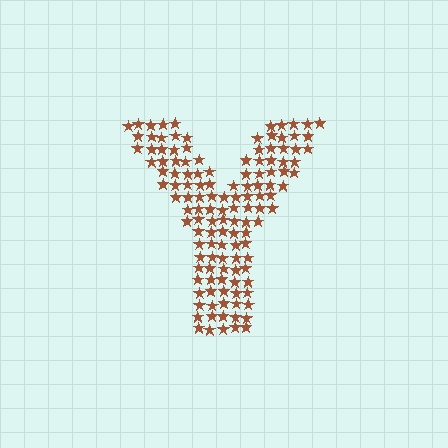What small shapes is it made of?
It is made of small stars.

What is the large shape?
The large shape is the letter Y.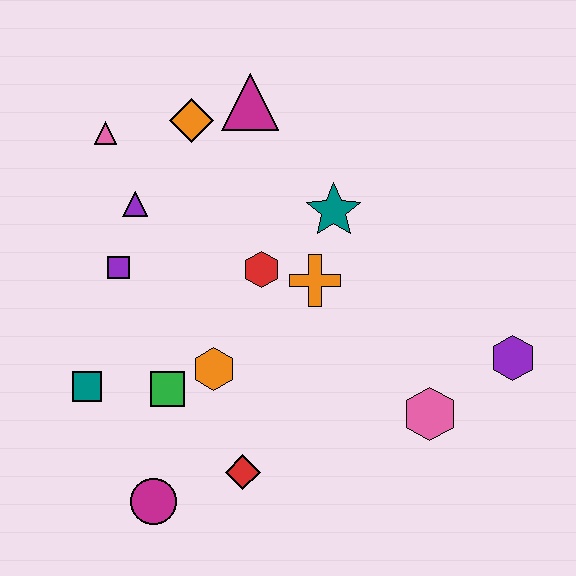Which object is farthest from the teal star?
The magenta circle is farthest from the teal star.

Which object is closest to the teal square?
The green square is closest to the teal square.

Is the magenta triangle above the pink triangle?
Yes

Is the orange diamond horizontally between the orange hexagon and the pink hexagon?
No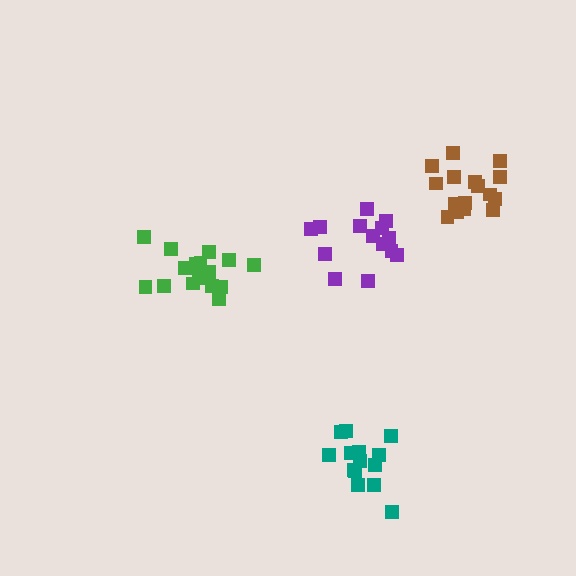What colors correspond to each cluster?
The clusters are colored: brown, purple, green, teal.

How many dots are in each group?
Group 1: 16 dots, Group 2: 14 dots, Group 3: 16 dots, Group 4: 14 dots (60 total).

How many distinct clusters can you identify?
There are 4 distinct clusters.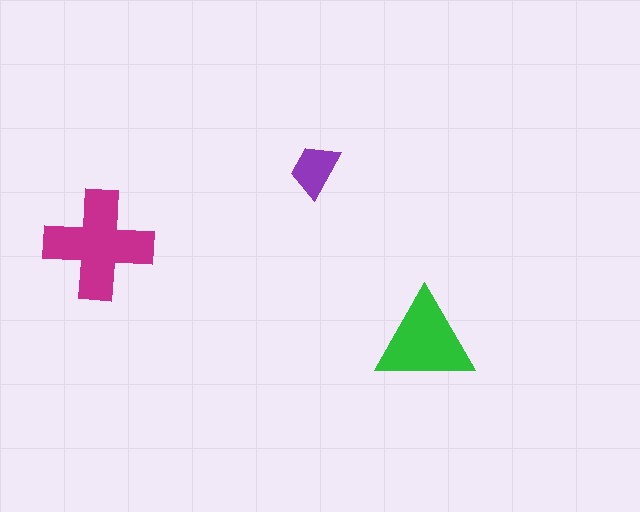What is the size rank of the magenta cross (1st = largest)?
1st.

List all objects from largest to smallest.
The magenta cross, the green triangle, the purple trapezoid.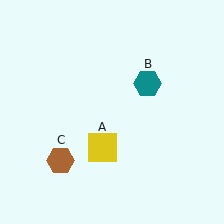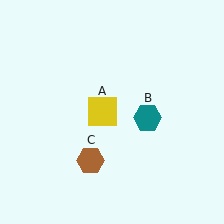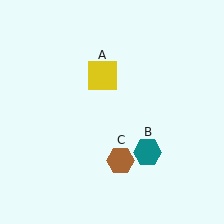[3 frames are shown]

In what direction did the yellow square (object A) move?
The yellow square (object A) moved up.